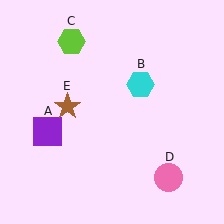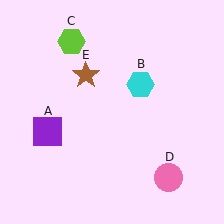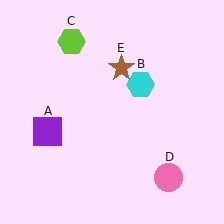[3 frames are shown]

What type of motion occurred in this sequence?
The brown star (object E) rotated clockwise around the center of the scene.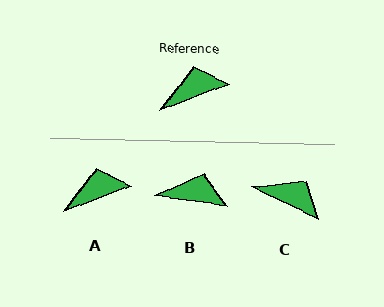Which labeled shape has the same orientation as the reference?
A.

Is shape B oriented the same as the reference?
No, it is off by about 29 degrees.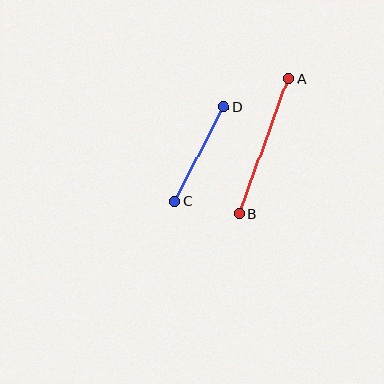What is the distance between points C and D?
The distance is approximately 106 pixels.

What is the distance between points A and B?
The distance is approximately 144 pixels.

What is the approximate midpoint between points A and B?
The midpoint is at approximately (264, 146) pixels.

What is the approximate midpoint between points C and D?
The midpoint is at approximately (199, 154) pixels.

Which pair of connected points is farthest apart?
Points A and B are farthest apart.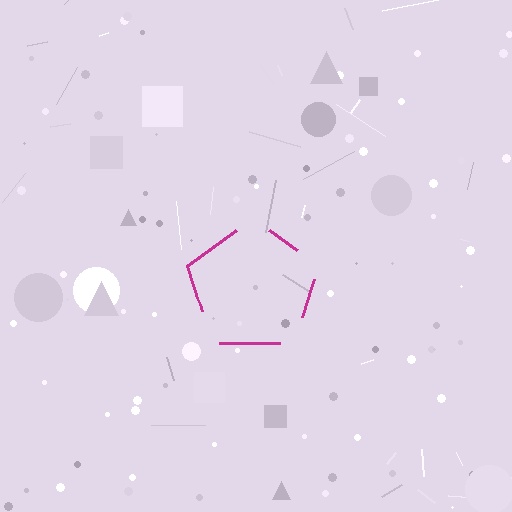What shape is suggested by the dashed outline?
The dashed outline suggests a pentagon.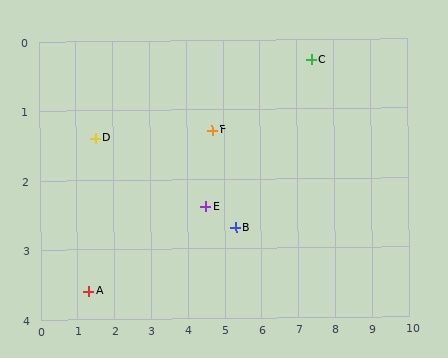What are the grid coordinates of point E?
Point E is at approximately (4.5, 2.4).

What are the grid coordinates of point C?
Point C is at approximately (7.4, 0.3).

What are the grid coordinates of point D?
Point D is at approximately (1.5, 1.4).